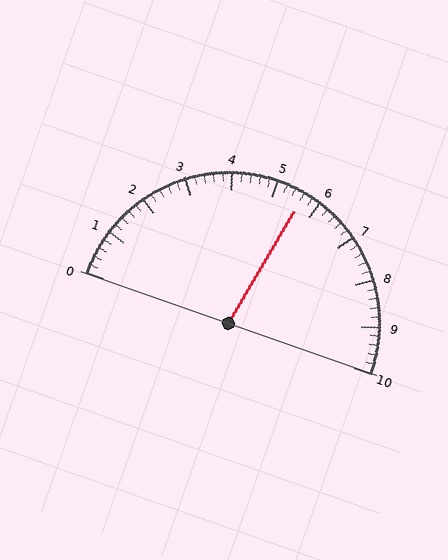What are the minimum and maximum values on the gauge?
The gauge ranges from 0 to 10.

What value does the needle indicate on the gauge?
The needle indicates approximately 5.6.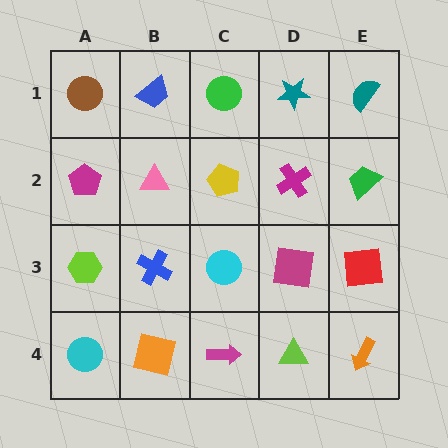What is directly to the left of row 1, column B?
A brown circle.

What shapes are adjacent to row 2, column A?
A brown circle (row 1, column A), a lime hexagon (row 3, column A), a pink triangle (row 2, column B).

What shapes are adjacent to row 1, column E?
A green trapezoid (row 2, column E), a teal star (row 1, column D).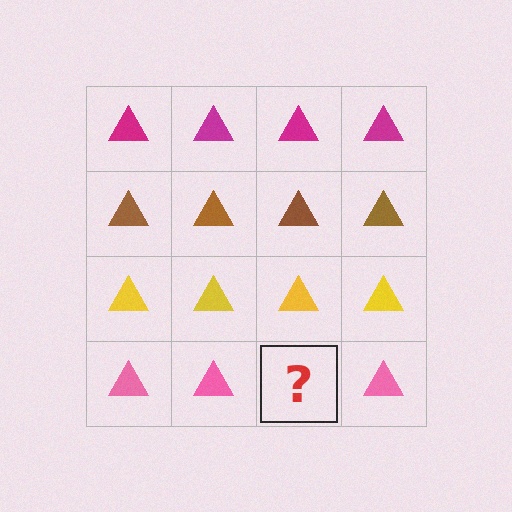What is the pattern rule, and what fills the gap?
The rule is that each row has a consistent color. The gap should be filled with a pink triangle.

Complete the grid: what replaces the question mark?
The question mark should be replaced with a pink triangle.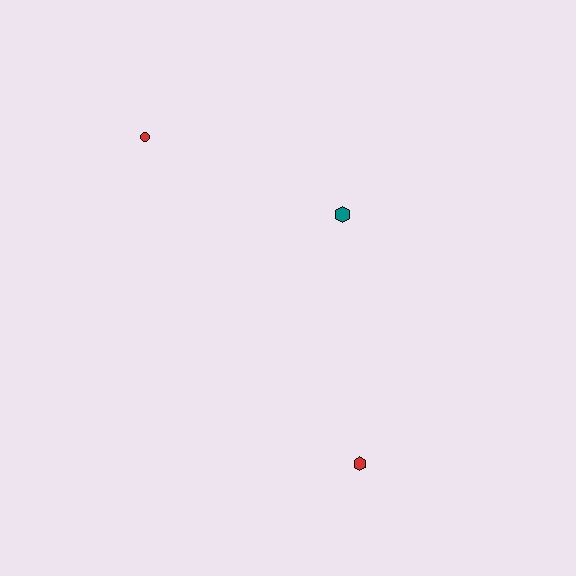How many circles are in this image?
There is 1 circle.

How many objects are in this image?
There are 3 objects.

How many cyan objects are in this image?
There are no cyan objects.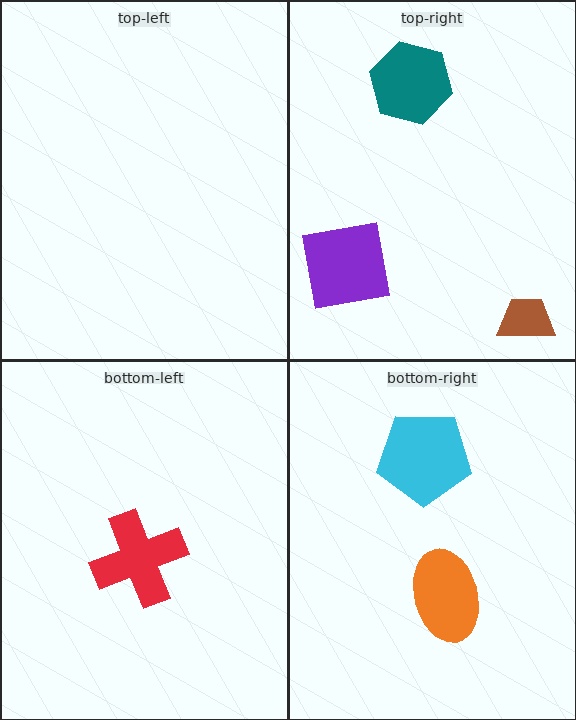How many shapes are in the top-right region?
3.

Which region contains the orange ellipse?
The bottom-right region.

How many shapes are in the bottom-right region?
2.